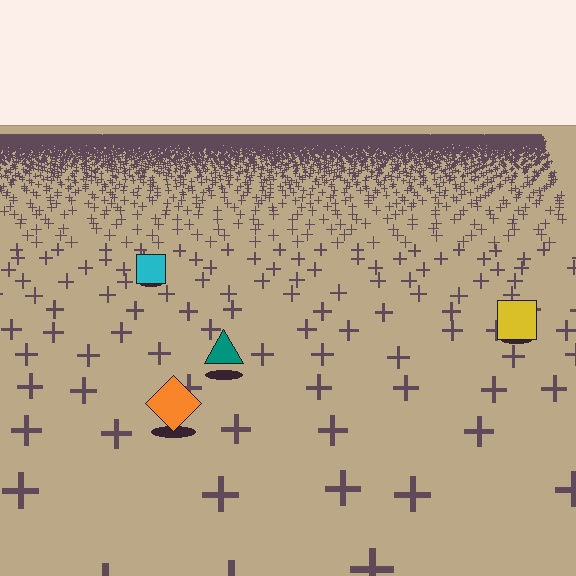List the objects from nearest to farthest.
From nearest to farthest: the orange diamond, the teal triangle, the yellow square, the cyan square.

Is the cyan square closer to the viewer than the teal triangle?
No. The teal triangle is closer — you can tell from the texture gradient: the ground texture is coarser near it.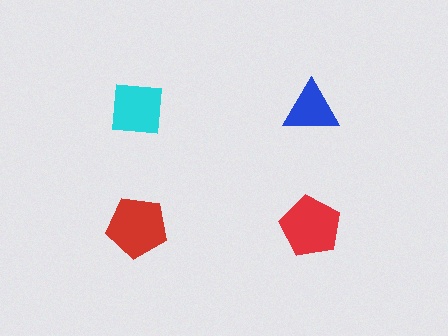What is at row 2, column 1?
A red pentagon.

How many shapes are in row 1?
2 shapes.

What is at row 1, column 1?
A cyan square.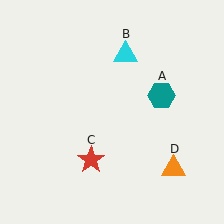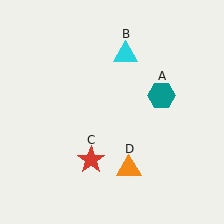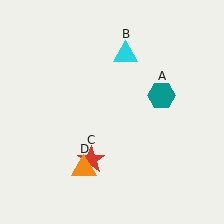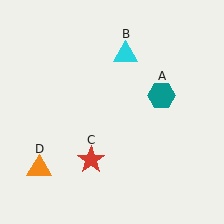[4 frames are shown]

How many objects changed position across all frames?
1 object changed position: orange triangle (object D).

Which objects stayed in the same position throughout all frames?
Teal hexagon (object A) and cyan triangle (object B) and red star (object C) remained stationary.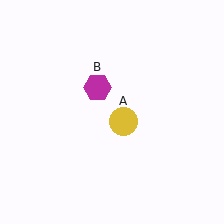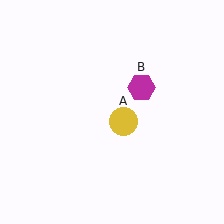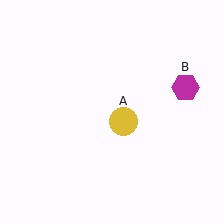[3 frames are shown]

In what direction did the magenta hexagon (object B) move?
The magenta hexagon (object B) moved right.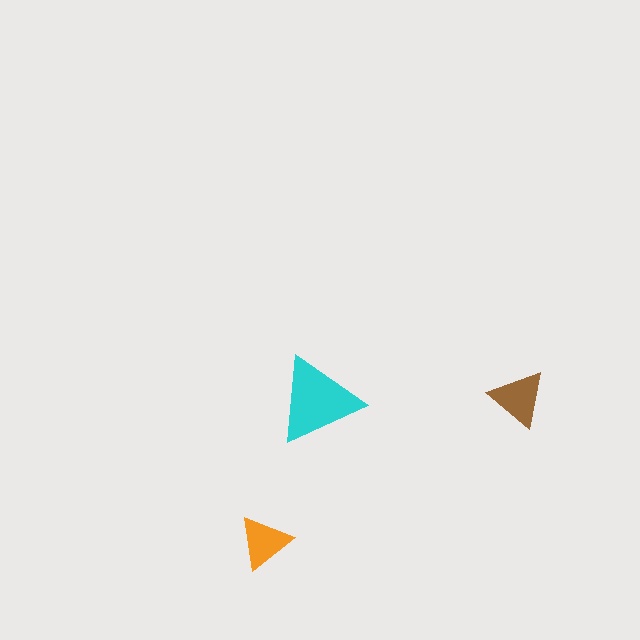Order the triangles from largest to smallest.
the cyan one, the brown one, the orange one.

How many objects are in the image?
There are 3 objects in the image.